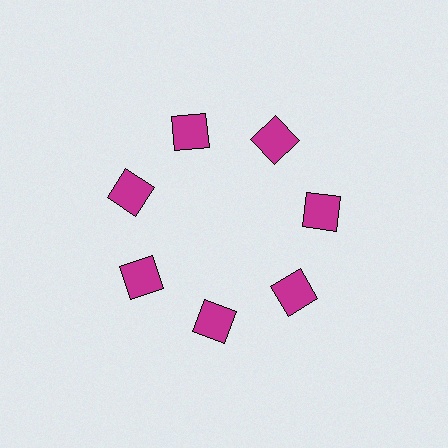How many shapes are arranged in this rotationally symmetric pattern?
There are 7 shapes, arranged in 7 groups of 1.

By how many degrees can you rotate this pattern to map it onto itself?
The pattern maps onto itself every 51 degrees of rotation.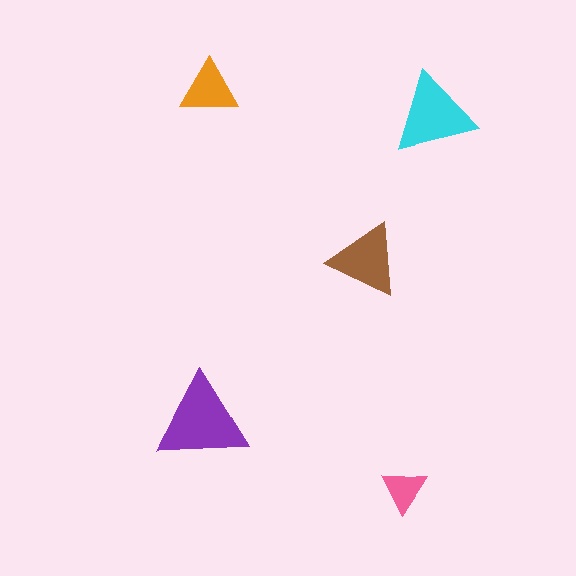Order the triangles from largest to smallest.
the purple one, the cyan one, the brown one, the orange one, the pink one.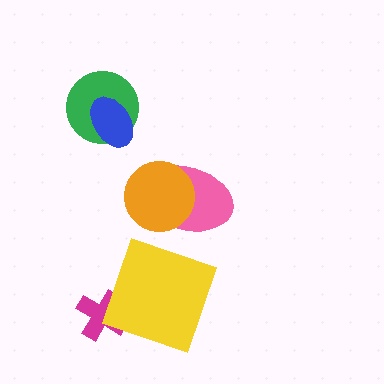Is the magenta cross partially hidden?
Yes, it is partially covered by another shape.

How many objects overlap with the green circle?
1 object overlaps with the green circle.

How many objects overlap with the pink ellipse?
1 object overlaps with the pink ellipse.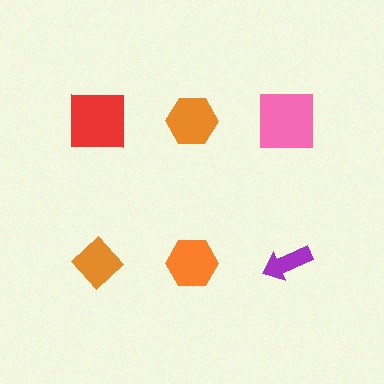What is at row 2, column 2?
An orange hexagon.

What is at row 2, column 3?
A purple arrow.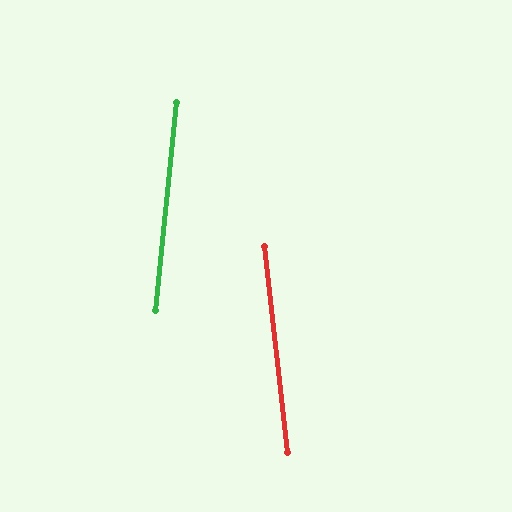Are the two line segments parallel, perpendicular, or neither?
Neither parallel nor perpendicular — they differ by about 12°.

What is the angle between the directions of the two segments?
Approximately 12 degrees.